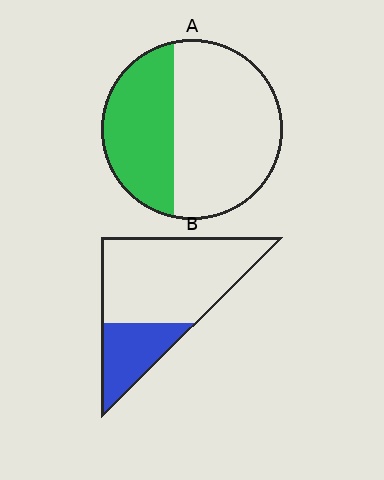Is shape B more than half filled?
No.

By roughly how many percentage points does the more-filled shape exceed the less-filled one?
By roughly 10 percentage points (A over B).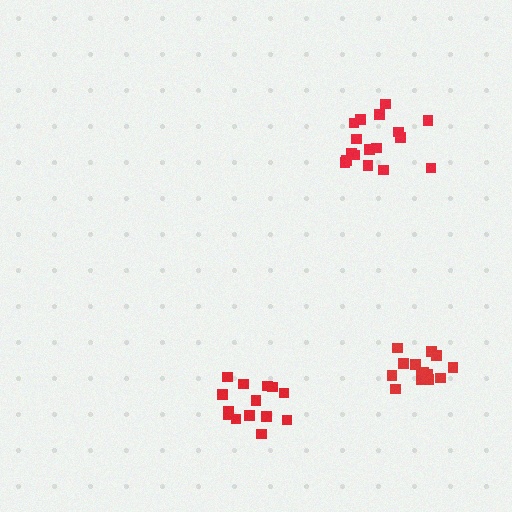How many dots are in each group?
Group 1: 14 dots, Group 2: 14 dots, Group 3: 17 dots (45 total).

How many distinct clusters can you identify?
There are 3 distinct clusters.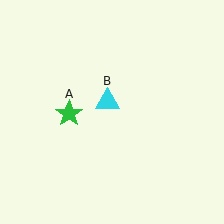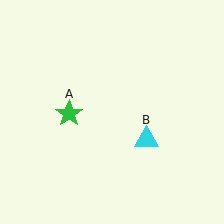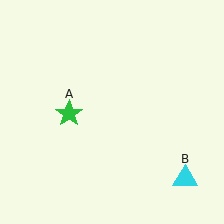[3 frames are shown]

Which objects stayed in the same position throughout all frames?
Green star (object A) remained stationary.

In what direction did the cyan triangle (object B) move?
The cyan triangle (object B) moved down and to the right.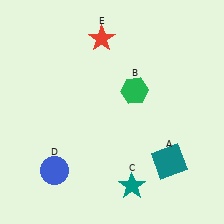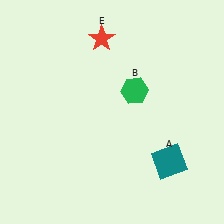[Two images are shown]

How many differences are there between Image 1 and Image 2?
There are 2 differences between the two images.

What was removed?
The teal star (C), the blue circle (D) were removed in Image 2.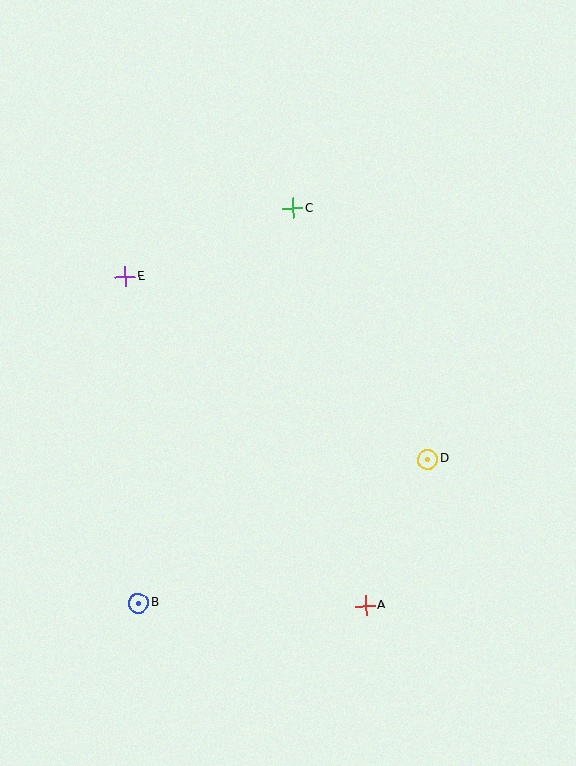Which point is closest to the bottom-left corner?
Point B is closest to the bottom-left corner.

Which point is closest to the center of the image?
Point D at (428, 459) is closest to the center.